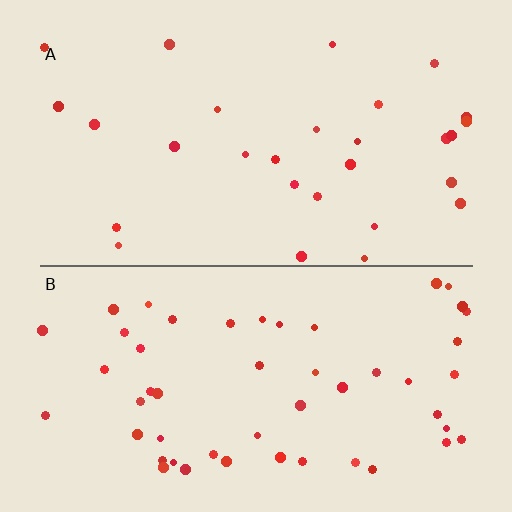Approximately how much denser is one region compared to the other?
Approximately 1.8× — region B over region A.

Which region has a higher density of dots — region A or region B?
B (the bottom).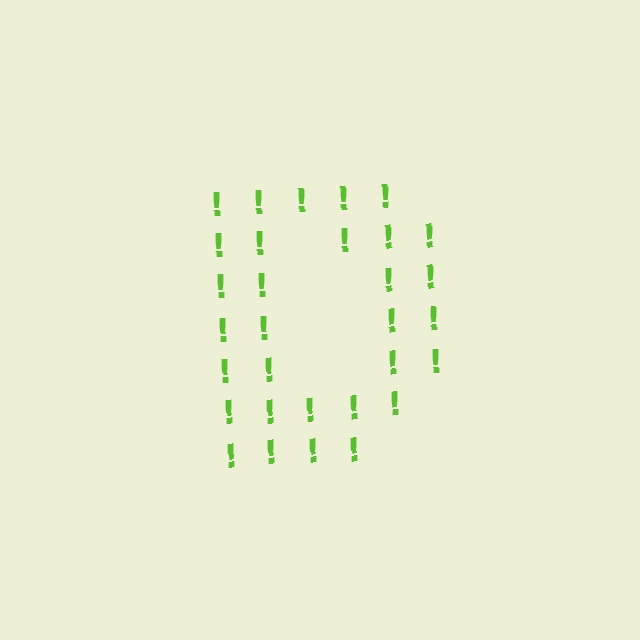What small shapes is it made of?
It is made of small exclamation marks.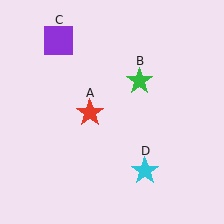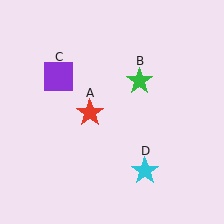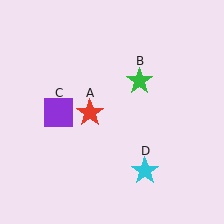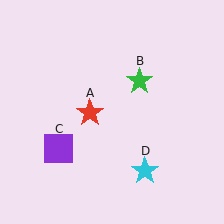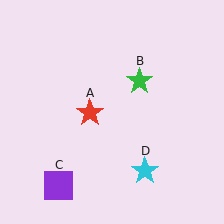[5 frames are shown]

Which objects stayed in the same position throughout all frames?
Red star (object A) and green star (object B) and cyan star (object D) remained stationary.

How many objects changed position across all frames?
1 object changed position: purple square (object C).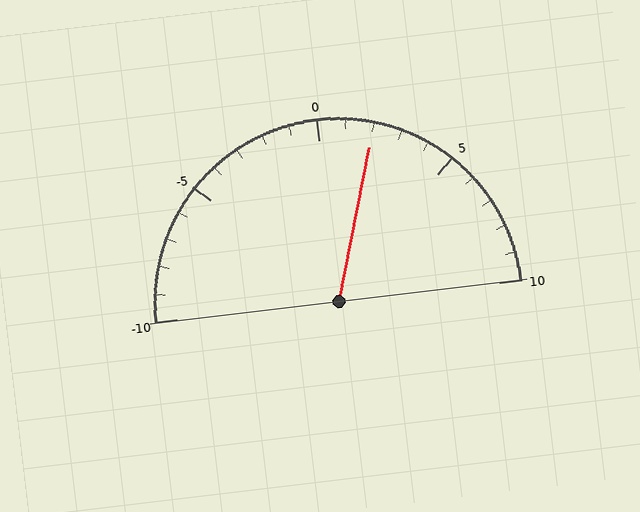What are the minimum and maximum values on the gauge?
The gauge ranges from -10 to 10.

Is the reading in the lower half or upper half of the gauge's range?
The reading is in the upper half of the range (-10 to 10).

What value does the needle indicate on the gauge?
The needle indicates approximately 2.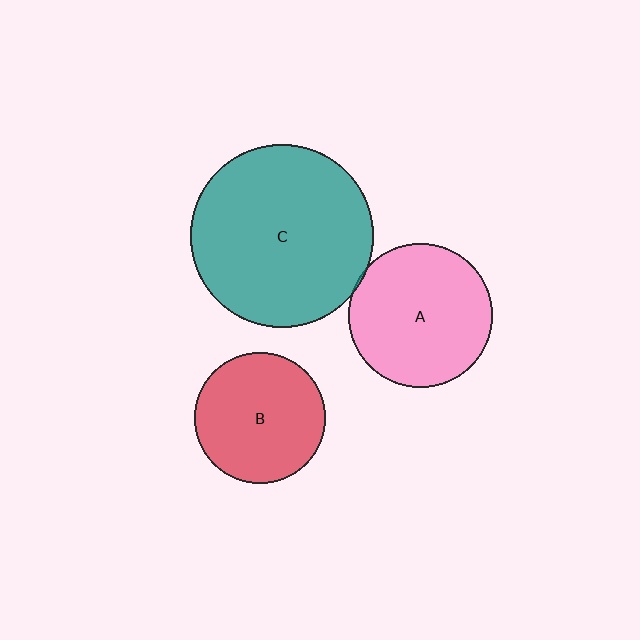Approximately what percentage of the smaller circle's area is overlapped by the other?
Approximately 5%.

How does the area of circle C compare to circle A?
Approximately 1.6 times.